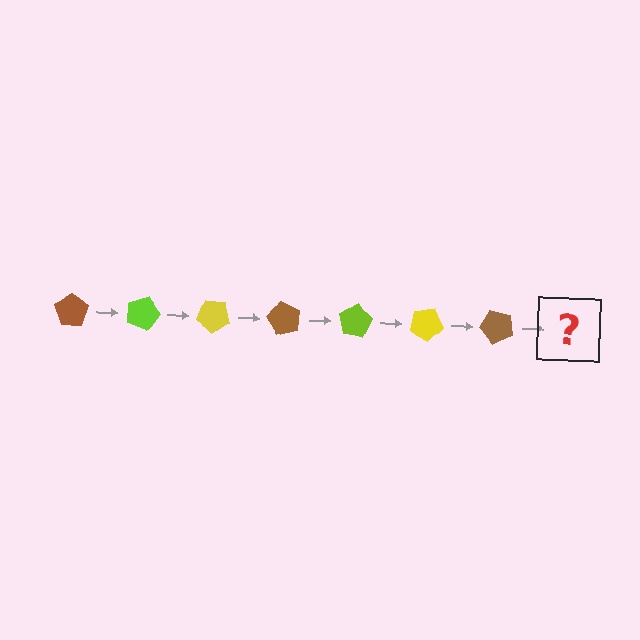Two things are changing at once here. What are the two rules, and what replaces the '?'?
The two rules are that it rotates 20 degrees each step and the color cycles through brown, lime, and yellow. The '?' should be a lime pentagon, rotated 140 degrees from the start.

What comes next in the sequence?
The next element should be a lime pentagon, rotated 140 degrees from the start.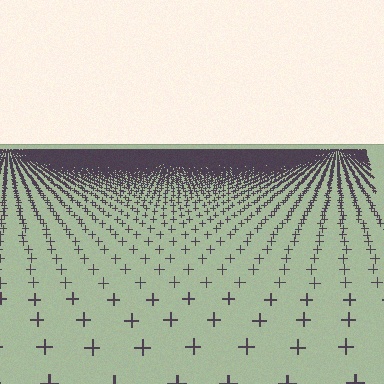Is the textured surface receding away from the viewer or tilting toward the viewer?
The surface is receding away from the viewer. Texture elements get smaller and denser toward the top.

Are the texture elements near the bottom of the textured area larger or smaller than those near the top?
Larger. Near the bottom, elements are closer to the viewer and appear at a bigger on-screen size.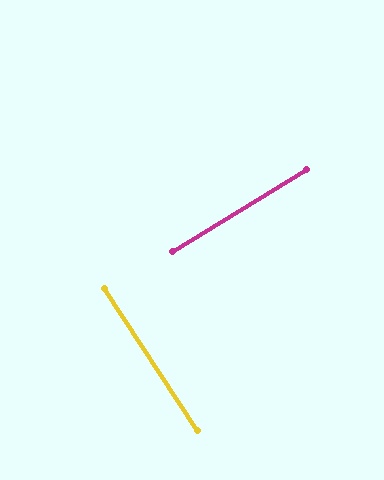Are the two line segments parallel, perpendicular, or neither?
Perpendicular — they meet at approximately 88°.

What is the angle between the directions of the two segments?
Approximately 88 degrees.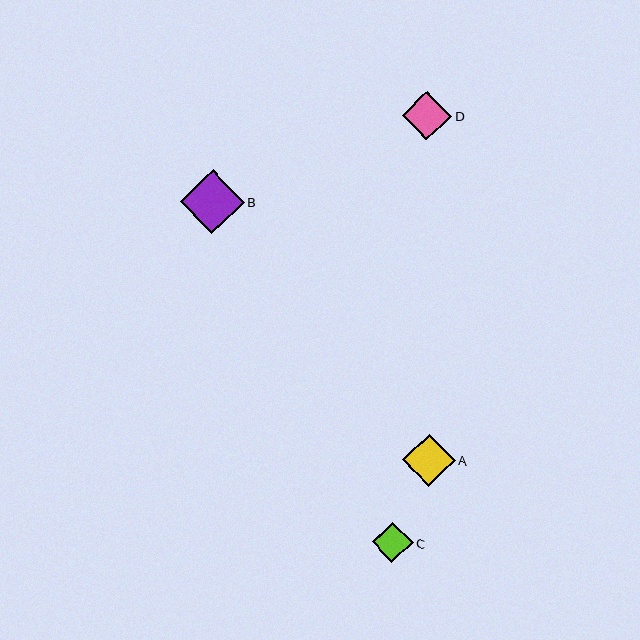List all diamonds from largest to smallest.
From largest to smallest: B, A, D, C.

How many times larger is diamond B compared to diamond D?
Diamond B is approximately 1.3 times the size of diamond D.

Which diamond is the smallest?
Diamond C is the smallest with a size of approximately 40 pixels.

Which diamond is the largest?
Diamond B is the largest with a size of approximately 64 pixels.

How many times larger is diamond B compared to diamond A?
Diamond B is approximately 1.2 times the size of diamond A.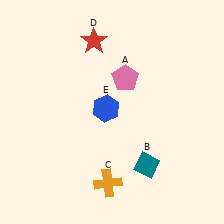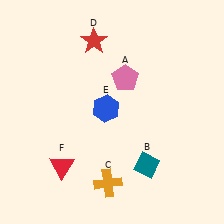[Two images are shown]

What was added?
A red triangle (F) was added in Image 2.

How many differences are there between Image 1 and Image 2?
There is 1 difference between the two images.